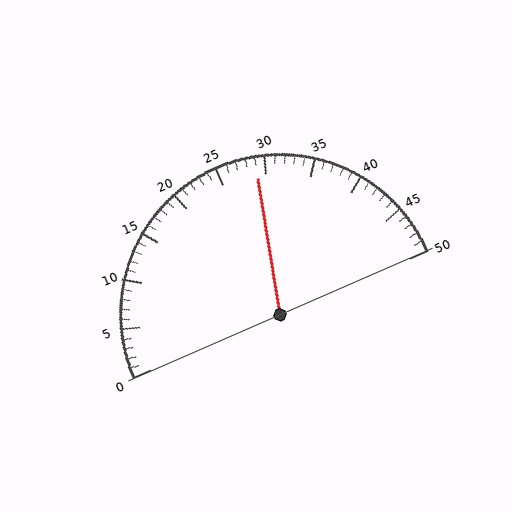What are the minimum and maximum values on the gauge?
The gauge ranges from 0 to 50.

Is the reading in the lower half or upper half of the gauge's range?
The reading is in the upper half of the range (0 to 50).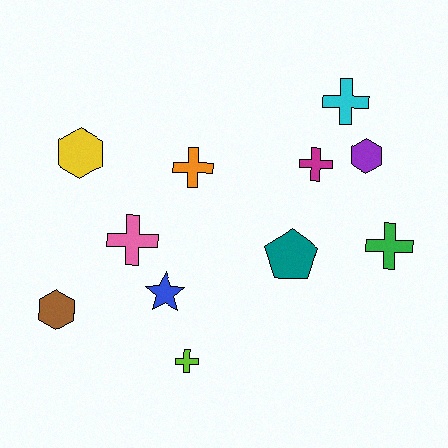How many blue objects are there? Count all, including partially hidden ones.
There is 1 blue object.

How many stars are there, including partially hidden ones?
There is 1 star.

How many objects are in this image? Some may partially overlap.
There are 11 objects.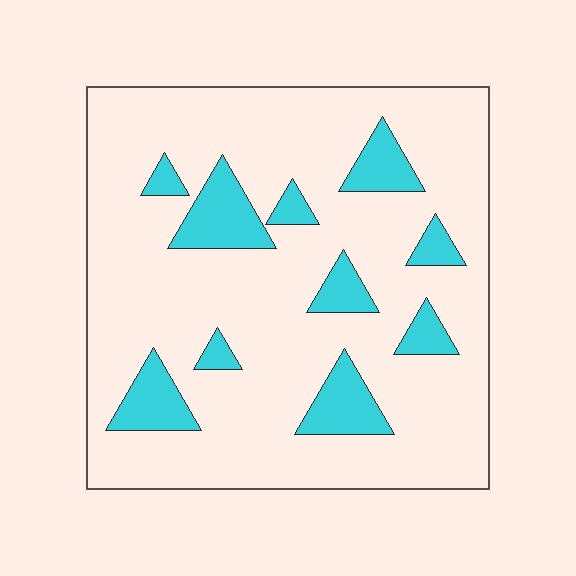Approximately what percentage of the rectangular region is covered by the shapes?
Approximately 15%.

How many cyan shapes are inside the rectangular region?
10.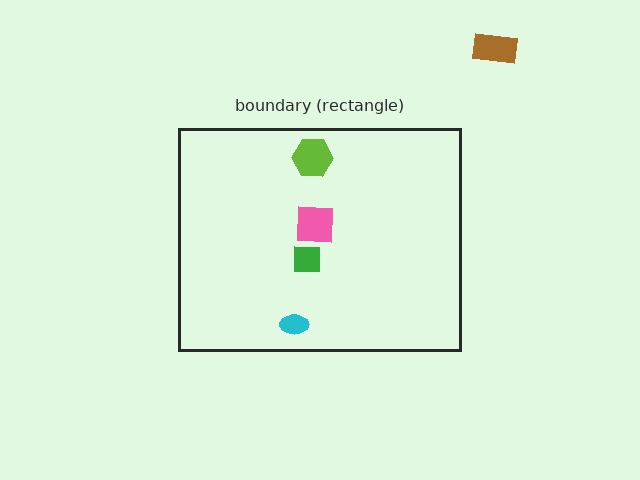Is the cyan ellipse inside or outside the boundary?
Inside.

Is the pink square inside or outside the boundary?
Inside.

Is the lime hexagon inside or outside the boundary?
Inside.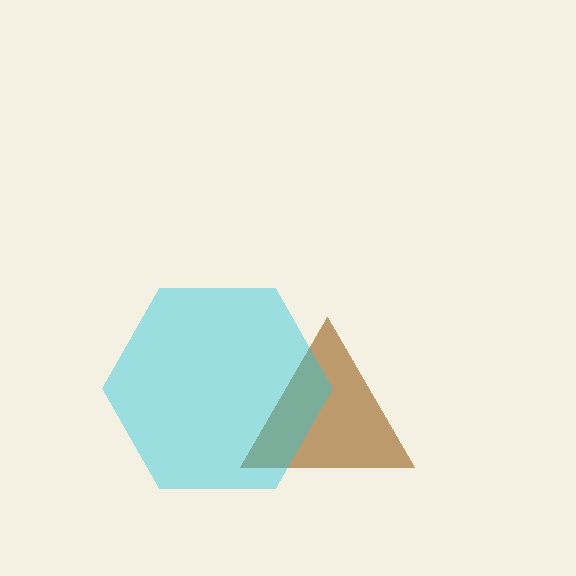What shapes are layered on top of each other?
The layered shapes are: a brown triangle, a cyan hexagon.